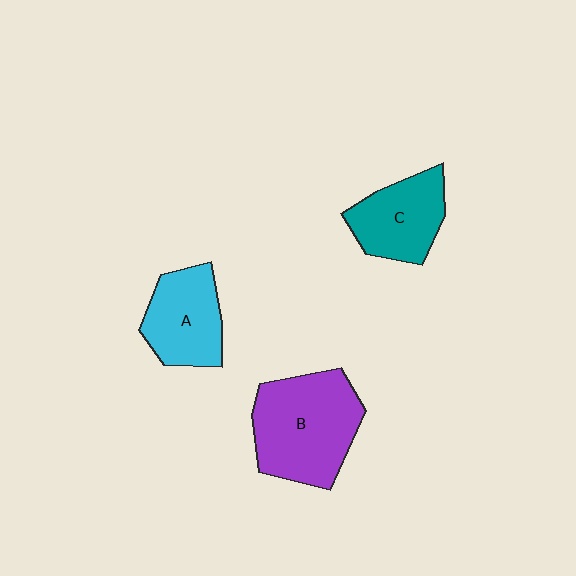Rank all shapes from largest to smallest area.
From largest to smallest: B (purple), A (cyan), C (teal).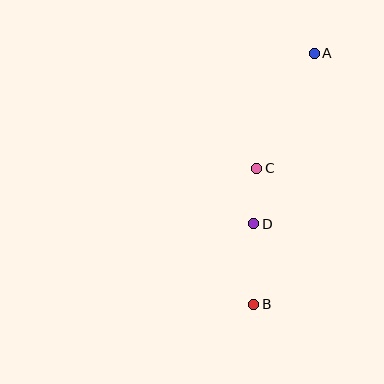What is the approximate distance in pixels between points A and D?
The distance between A and D is approximately 181 pixels.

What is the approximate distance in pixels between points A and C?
The distance between A and C is approximately 129 pixels.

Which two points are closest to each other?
Points C and D are closest to each other.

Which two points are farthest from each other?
Points A and B are farthest from each other.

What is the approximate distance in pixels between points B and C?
The distance between B and C is approximately 136 pixels.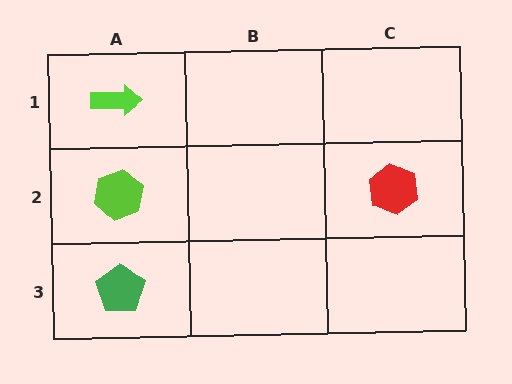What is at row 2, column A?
A lime hexagon.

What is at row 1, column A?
A lime arrow.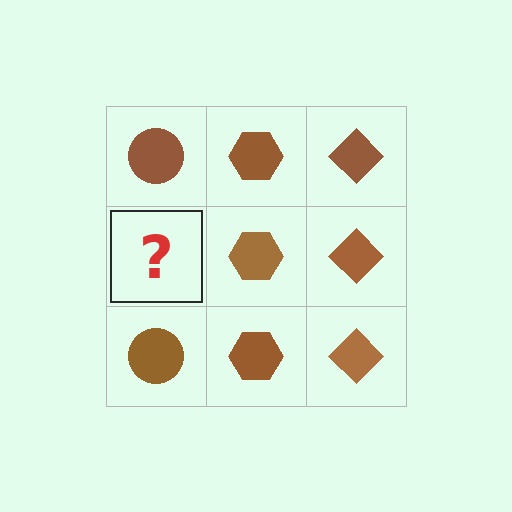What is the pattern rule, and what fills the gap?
The rule is that each column has a consistent shape. The gap should be filled with a brown circle.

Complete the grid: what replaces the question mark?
The question mark should be replaced with a brown circle.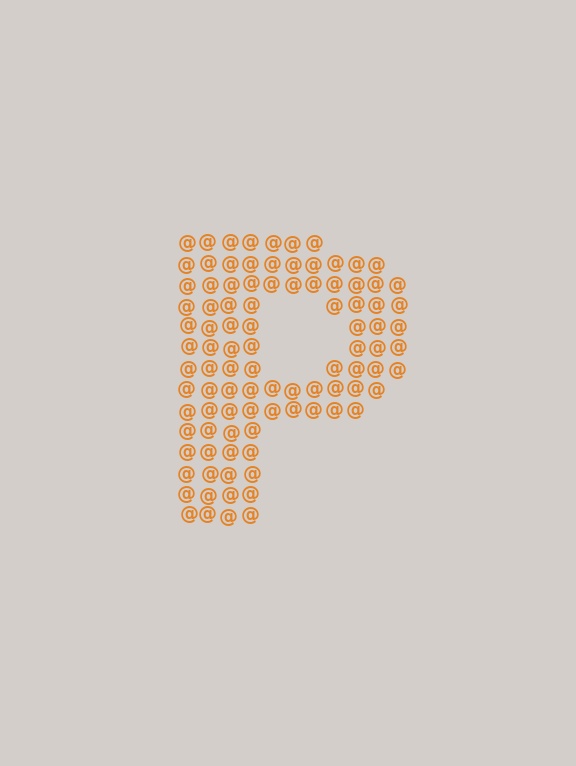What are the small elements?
The small elements are at signs.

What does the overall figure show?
The overall figure shows the letter P.